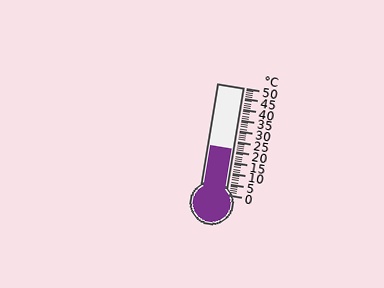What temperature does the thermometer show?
The thermometer shows approximately 21°C.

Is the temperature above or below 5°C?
The temperature is above 5°C.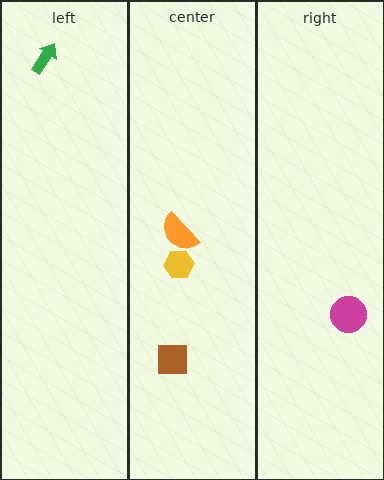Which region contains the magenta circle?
The right region.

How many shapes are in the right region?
1.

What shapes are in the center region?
The yellow hexagon, the brown square, the orange semicircle.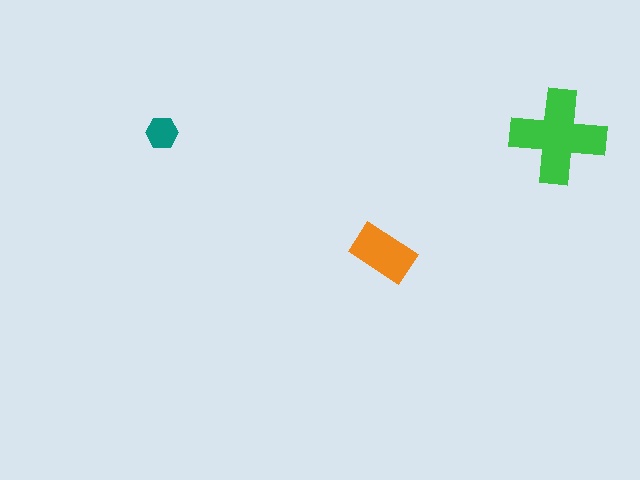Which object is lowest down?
The orange rectangle is bottommost.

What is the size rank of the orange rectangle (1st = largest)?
2nd.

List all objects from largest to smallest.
The green cross, the orange rectangle, the teal hexagon.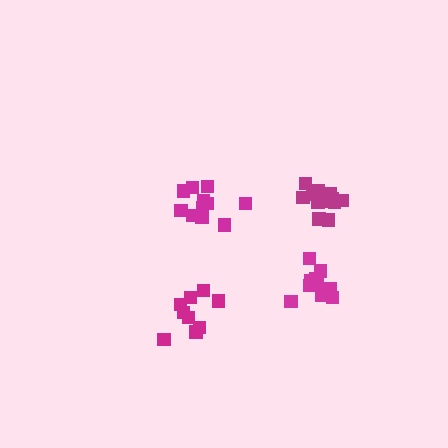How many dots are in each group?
Group 1: 11 dots, Group 2: 13 dots, Group 3: 11 dots, Group 4: 9 dots (44 total).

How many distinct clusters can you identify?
There are 4 distinct clusters.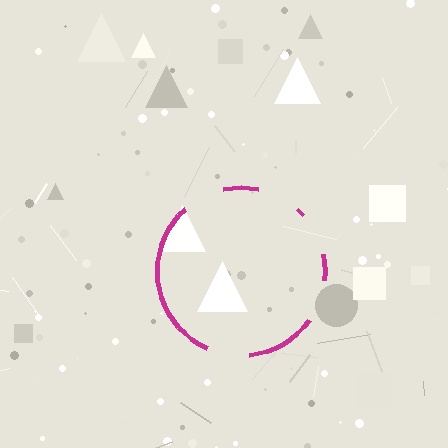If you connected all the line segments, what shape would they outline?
They would outline a circle.